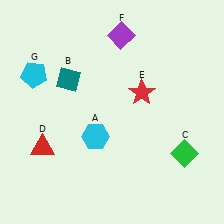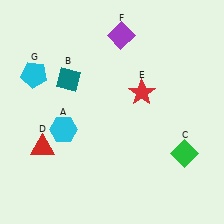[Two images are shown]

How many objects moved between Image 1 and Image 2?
1 object moved between the two images.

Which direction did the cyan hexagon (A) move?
The cyan hexagon (A) moved left.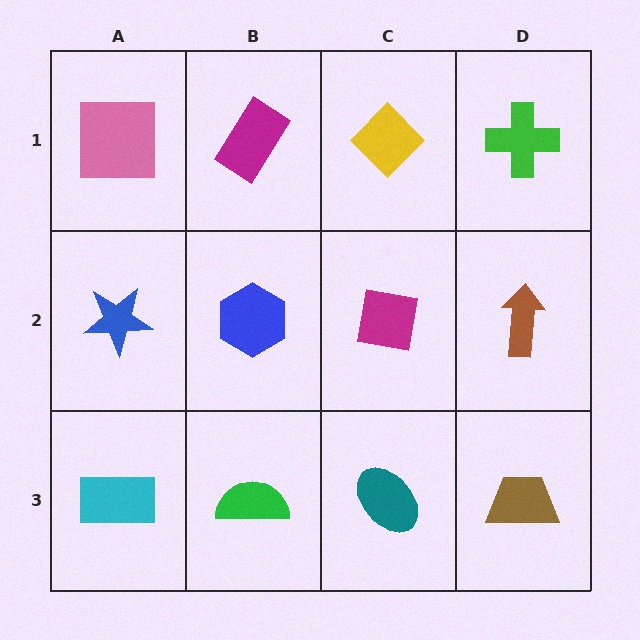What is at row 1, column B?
A magenta rectangle.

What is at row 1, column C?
A yellow diamond.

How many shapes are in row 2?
4 shapes.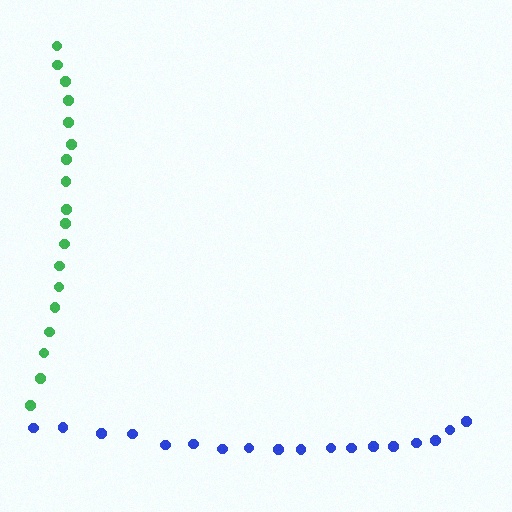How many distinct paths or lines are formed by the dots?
There are 2 distinct paths.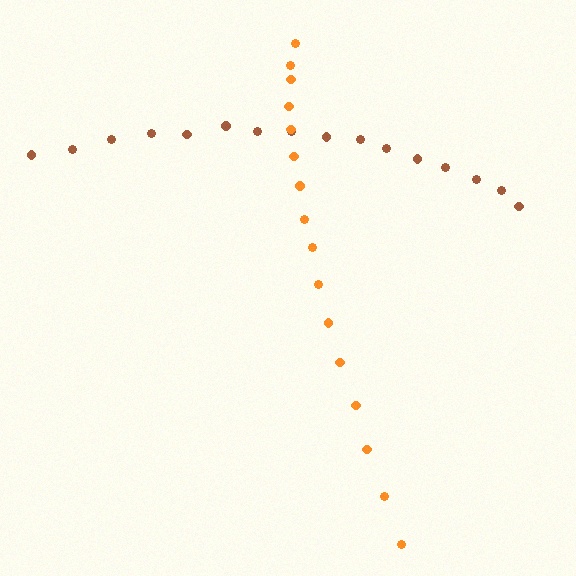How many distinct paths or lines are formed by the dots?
There are 2 distinct paths.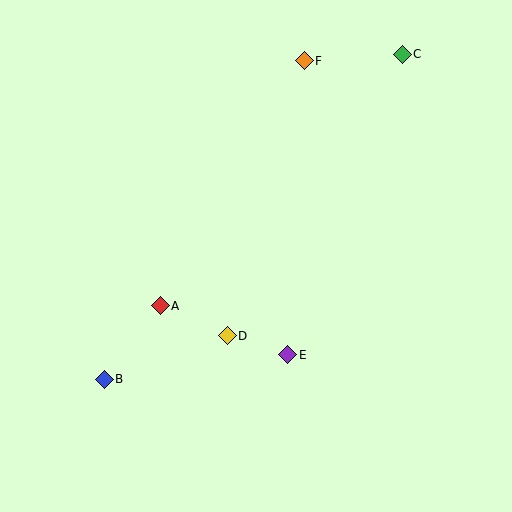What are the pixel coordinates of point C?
Point C is at (402, 54).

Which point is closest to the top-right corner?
Point C is closest to the top-right corner.